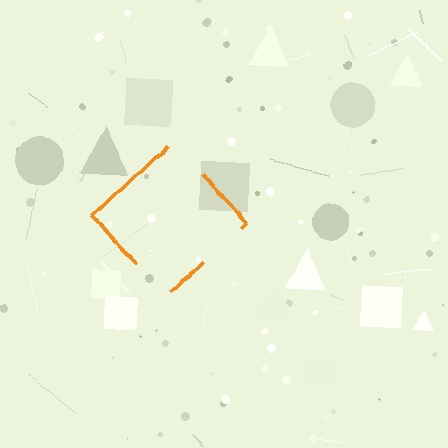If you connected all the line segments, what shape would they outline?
They would outline a diamond.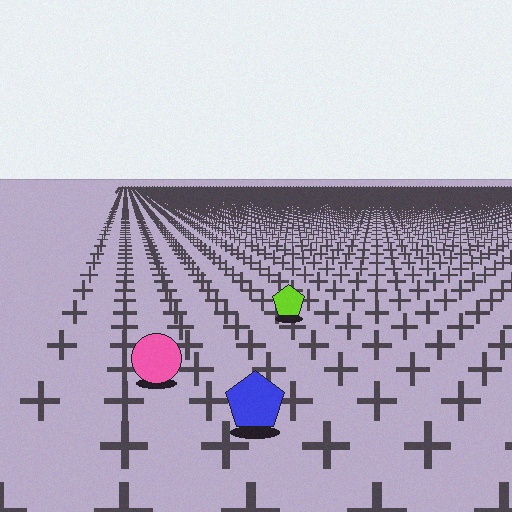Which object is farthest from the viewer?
The lime pentagon is farthest from the viewer. It appears smaller and the ground texture around it is denser.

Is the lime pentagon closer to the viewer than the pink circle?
No. The pink circle is closer — you can tell from the texture gradient: the ground texture is coarser near it.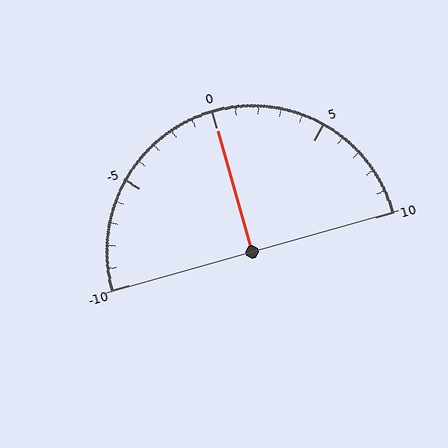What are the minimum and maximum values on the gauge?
The gauge ranges from -10 to 10.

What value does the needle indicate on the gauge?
The needle indicates approximately 0.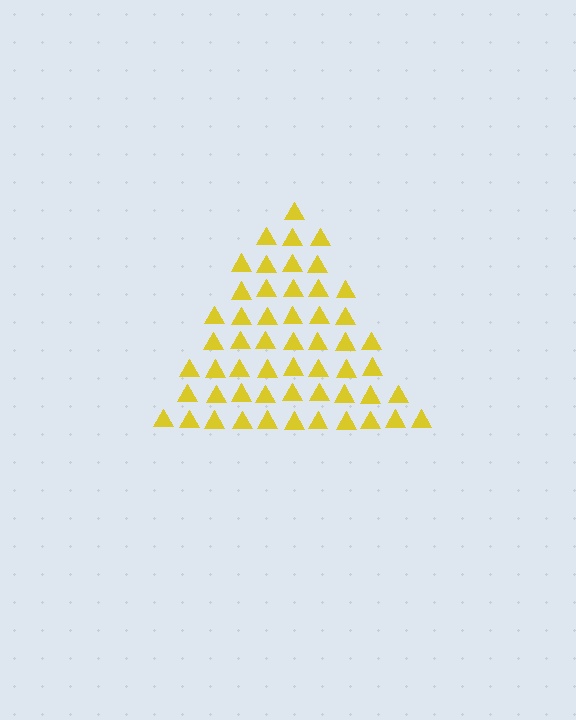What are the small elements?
The small elements are triangles.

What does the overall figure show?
The overall figure shows a triangle.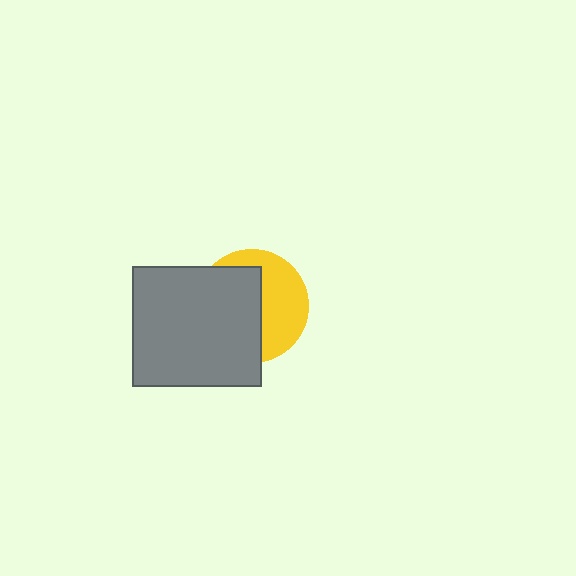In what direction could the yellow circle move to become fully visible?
The yellow circle could move right. That would shift it out from behind the gray rectangle entirely.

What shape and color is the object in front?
The object in front is a gray rectangle.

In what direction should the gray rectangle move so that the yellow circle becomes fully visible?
The gray rectangle should move left. That is the shortest direction to clear the overlap and leave the yellow circle fully visible.